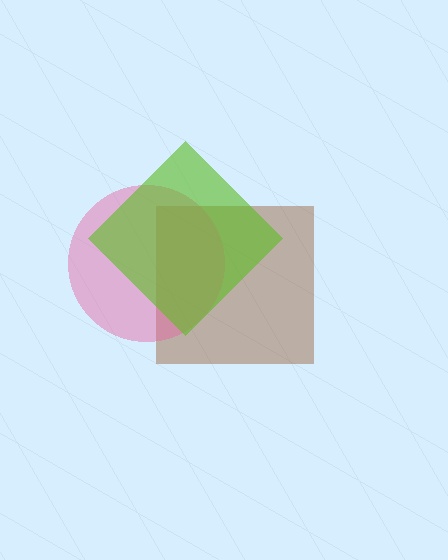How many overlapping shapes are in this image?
There are 3 overlapping shapes in the image.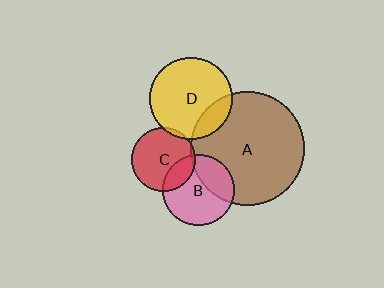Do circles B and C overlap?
Yes.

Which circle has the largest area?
Circle A (brown).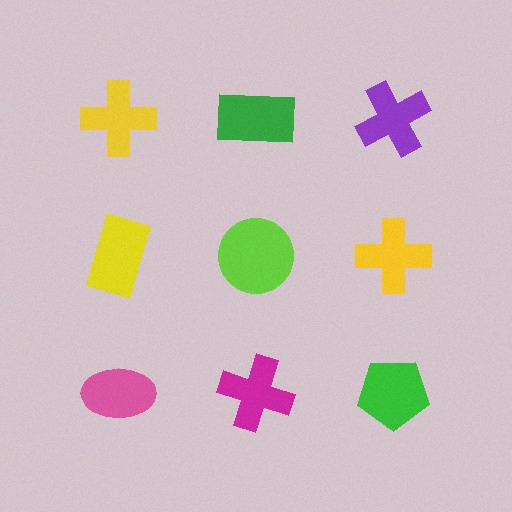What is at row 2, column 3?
A yellow cross.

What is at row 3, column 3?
A green pentagon.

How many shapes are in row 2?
3 shapes.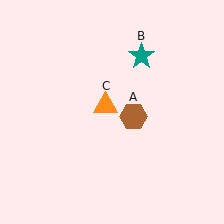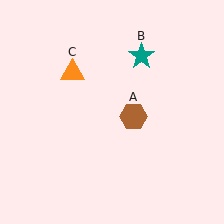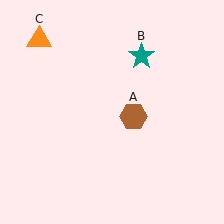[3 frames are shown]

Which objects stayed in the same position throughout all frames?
Brown hexagon (object A) and teal star (object B) remained stationary.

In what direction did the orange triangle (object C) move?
The orange triangle (object C) moved up and to the left.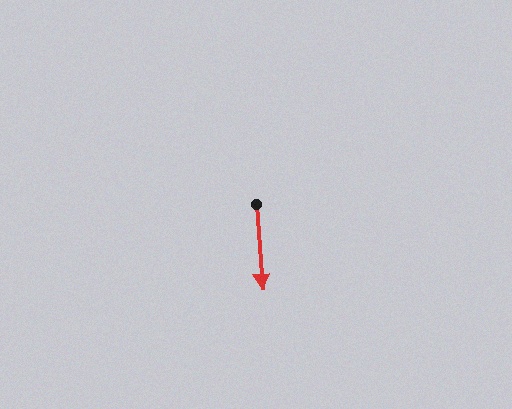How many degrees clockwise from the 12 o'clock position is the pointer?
Approximately 176 degrees.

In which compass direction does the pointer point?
South.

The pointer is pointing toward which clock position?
Roughly 6 o'clock.